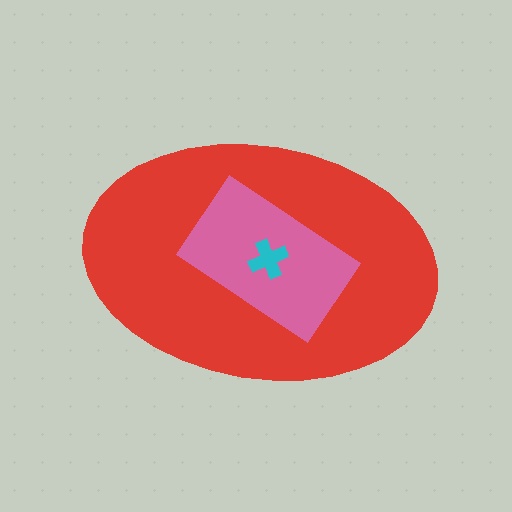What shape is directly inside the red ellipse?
The pink rectangle.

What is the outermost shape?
The red ellipse.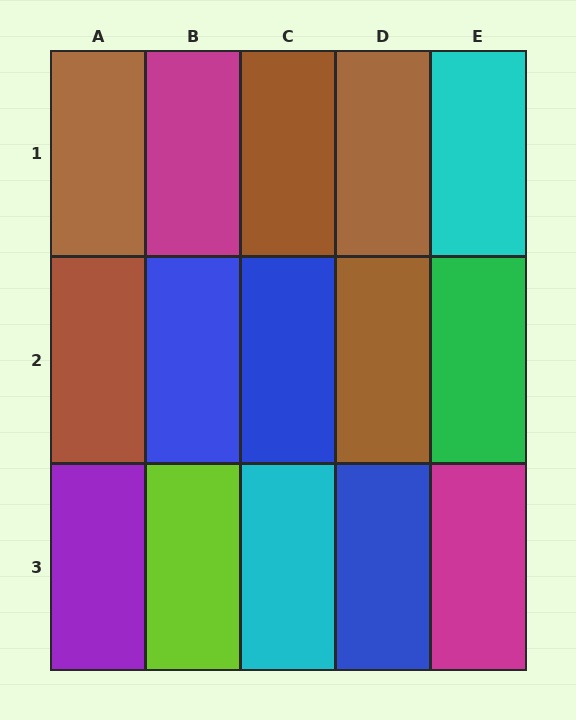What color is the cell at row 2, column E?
Green.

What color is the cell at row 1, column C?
Brown.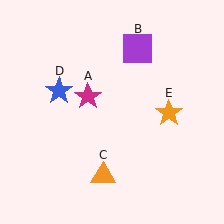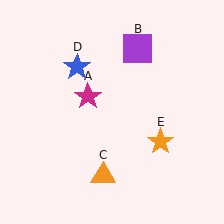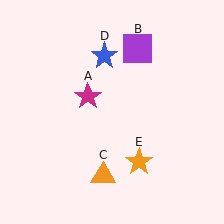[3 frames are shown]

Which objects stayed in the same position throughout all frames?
Magenta star (object A) and purple square (object B) and orange triangle (object C) remained stationary.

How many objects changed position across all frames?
2 objects changed position: blue star (object D), orange star (object E).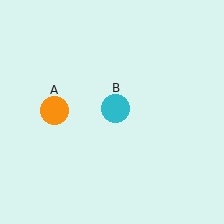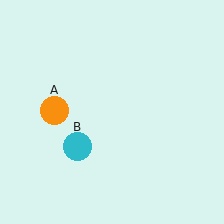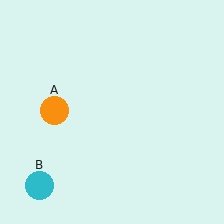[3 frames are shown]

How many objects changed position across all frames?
1 object changed position: cyan circle (object B).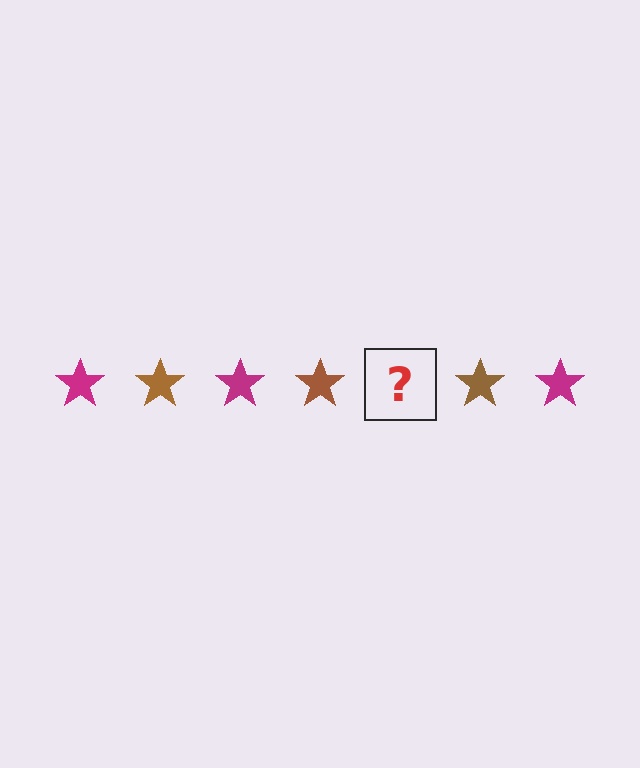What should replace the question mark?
The question mark should be replaced with a magenta star.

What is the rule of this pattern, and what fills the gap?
The rule is that the pattern cycles through magenta, brown stars. The gap should be filled with a magenta star.